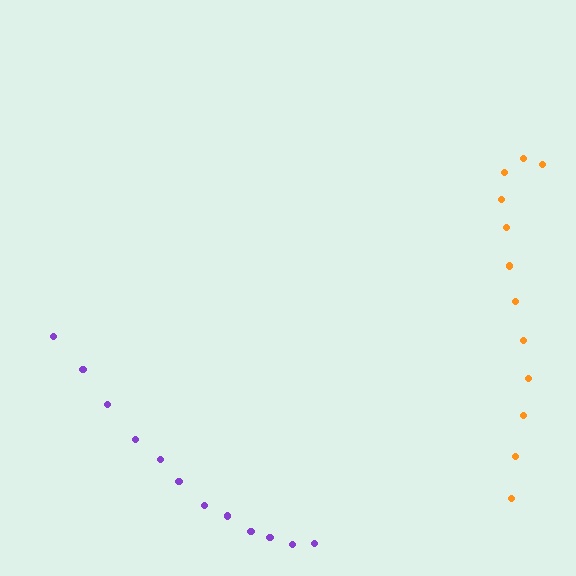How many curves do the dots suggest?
There are 2 distinct paths.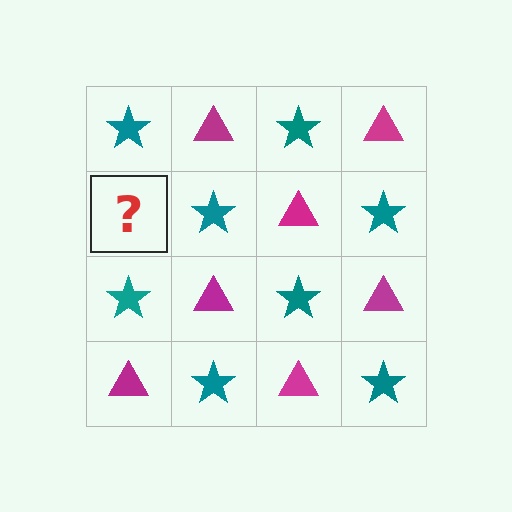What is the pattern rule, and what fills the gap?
The rule is that it alternates teal star and magenta triangle in a checkerboard pattern. The gap should be filled with a magenta triangle.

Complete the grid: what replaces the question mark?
The question mark should be replaced with a magenta triangle.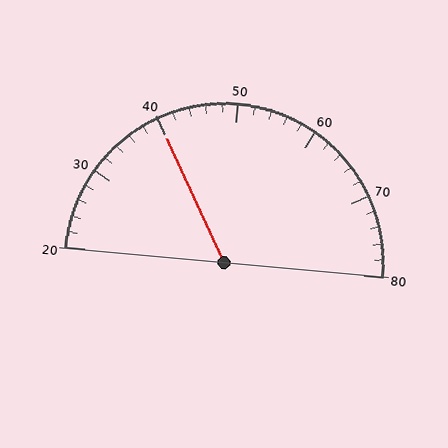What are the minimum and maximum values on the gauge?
The gauge ranges from 20 to 80.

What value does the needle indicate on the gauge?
The needle indicates approximately 40.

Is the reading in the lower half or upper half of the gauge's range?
The reading is in the lower half of the range (20 to 80).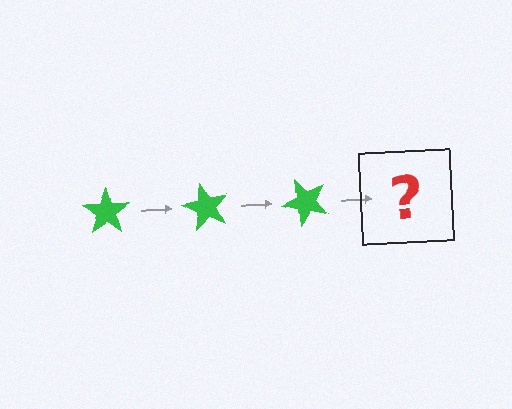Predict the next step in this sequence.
The next step is a green star rotated 180 degrees.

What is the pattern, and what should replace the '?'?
The pattern is that the star rotates 60 degrees each step. The '?' should be a green star rotated 180 degrees.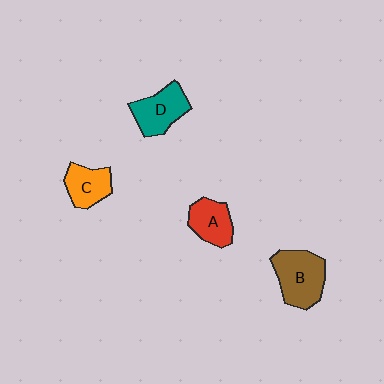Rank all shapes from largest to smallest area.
From largest to smallest: B (brown), D (teal), A (red), C (orange).